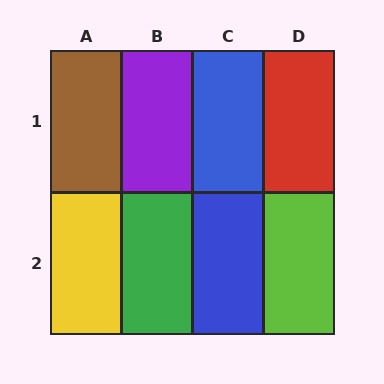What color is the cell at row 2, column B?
Green.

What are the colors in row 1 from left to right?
Brown, purple, blue, red.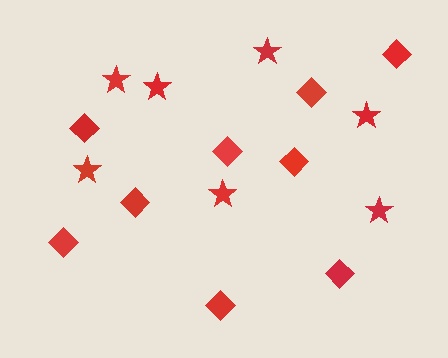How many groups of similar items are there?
There are 2 groups: one group of stars (7) and one group of diamonds (9).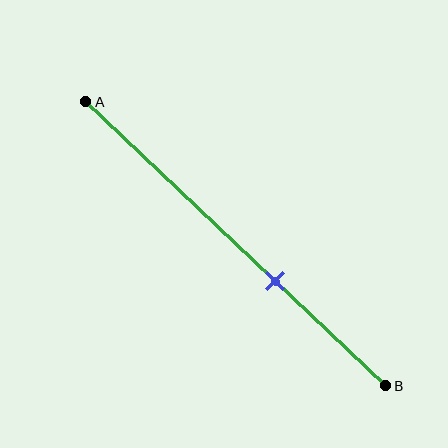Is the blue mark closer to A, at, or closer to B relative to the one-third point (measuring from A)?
The blue mark is closer to point B than the one-third point of segment AB.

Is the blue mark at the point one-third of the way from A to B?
No, the mark is at about 65% from A, not at the 33% one-third point.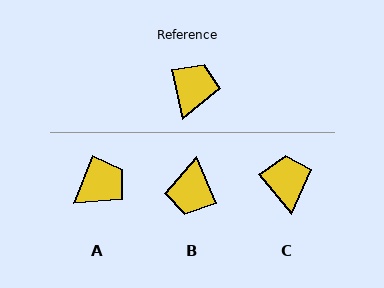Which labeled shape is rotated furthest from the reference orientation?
B, about 170 degrees away.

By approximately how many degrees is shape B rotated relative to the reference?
Approximately 170 degrees clockwise.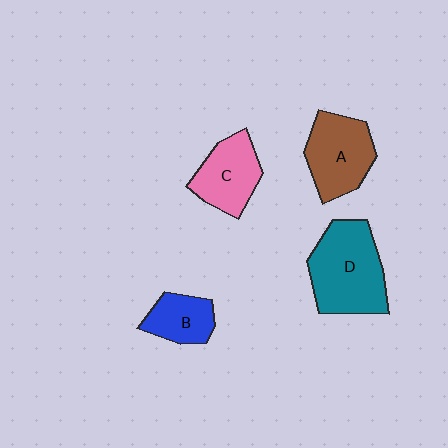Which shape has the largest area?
Shape D (teal).